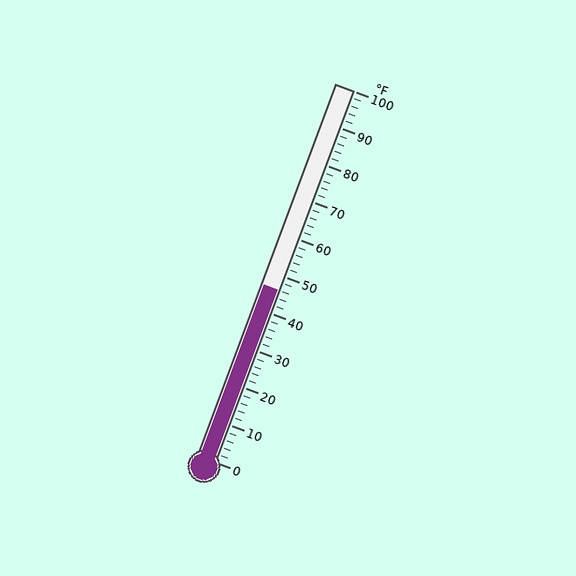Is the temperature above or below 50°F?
The temperature is below 50°F.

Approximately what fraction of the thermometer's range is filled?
The thermometer is filled to approximately 45% of its range.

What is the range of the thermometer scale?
The thermometer scale ranges from 0°F to 100°F.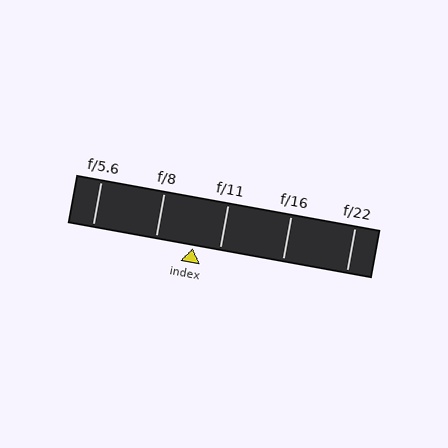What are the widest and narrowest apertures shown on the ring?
The widest aperture shown is f/5.6 and the narrowest is f/22.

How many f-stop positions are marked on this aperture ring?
There are 5 f-stop positions marked.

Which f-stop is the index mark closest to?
The index mark is closest to f/11.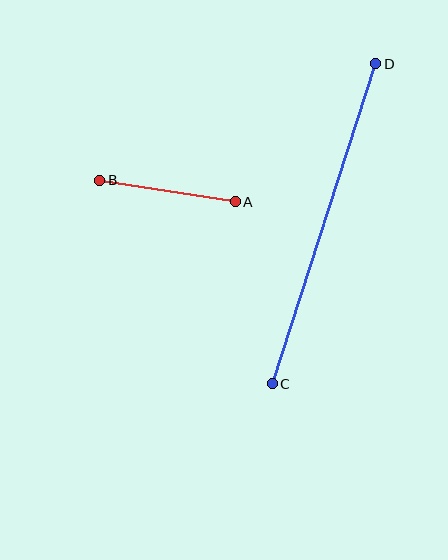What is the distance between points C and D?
The distance is approximately 336 pixels.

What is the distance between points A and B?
The distance is approximately 137 pixels.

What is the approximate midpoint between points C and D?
The midpoint is at approximately (324, 224) pixels.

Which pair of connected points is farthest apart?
Points C and D are farthest apart.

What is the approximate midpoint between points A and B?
The midpoint is at approximately (168, 191) pixels.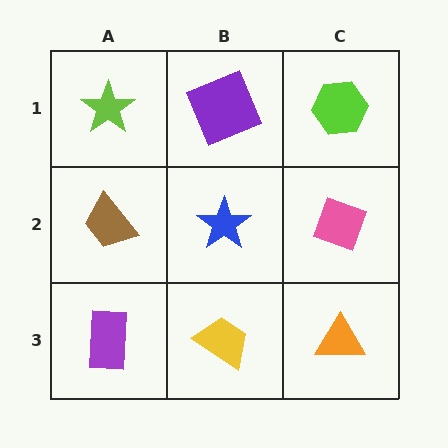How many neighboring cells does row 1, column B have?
3.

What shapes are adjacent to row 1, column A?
A brown trapezoid (row 2, column A), a purple square (row 1, column B).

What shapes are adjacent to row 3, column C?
A pink diamond (row 2, column C), a yellow trapezoid (row 3, column B).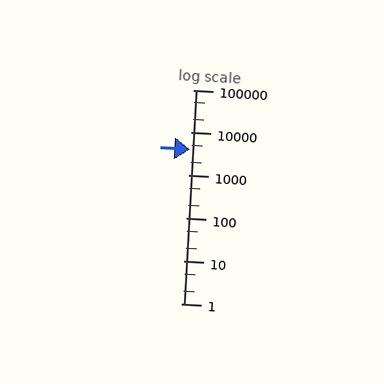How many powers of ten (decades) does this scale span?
The scale spans 5 decades, from 1 to 100000.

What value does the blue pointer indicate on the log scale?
The pointer indicates approximately 4100.